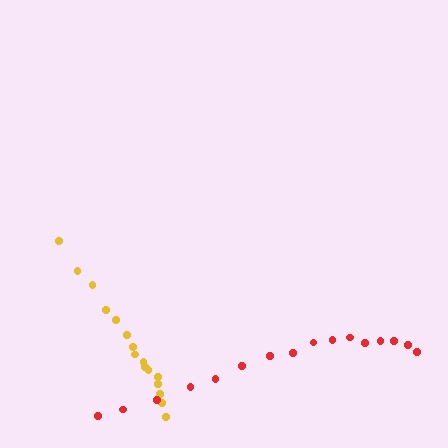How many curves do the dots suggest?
There are 2 distinct paths.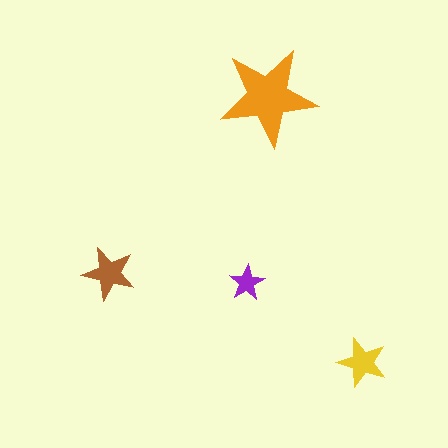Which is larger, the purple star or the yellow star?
The yellow one.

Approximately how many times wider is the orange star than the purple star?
About 3 times wider.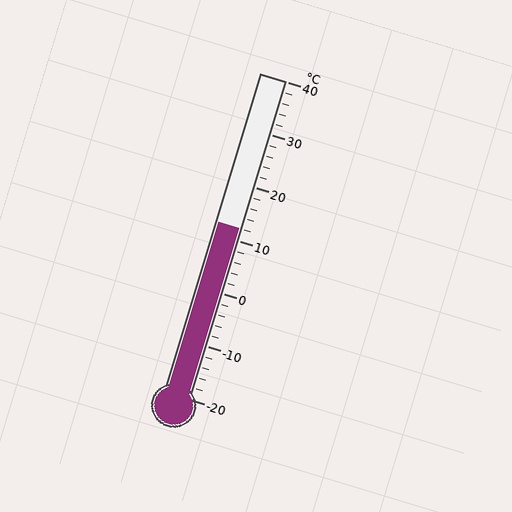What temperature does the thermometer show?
The thermometer shows approximately 12°C.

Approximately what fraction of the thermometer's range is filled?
The thermometer is filled to approximately 55% of its range.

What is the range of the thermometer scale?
The thermometer scale ranges from -20°C to 40°C.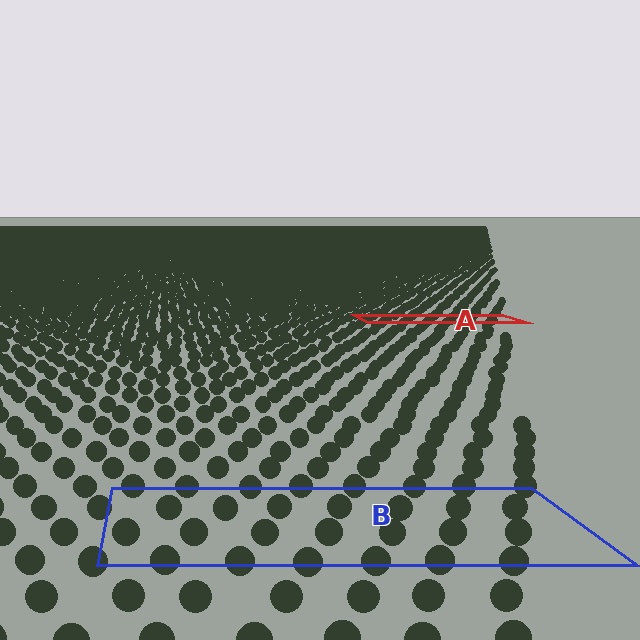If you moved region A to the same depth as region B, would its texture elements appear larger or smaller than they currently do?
They would appear larger. At a closer depth, the same texture elements are projected at a bigger on-screen size.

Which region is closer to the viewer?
Region B is closer. The texture elements there are larger and more spread out.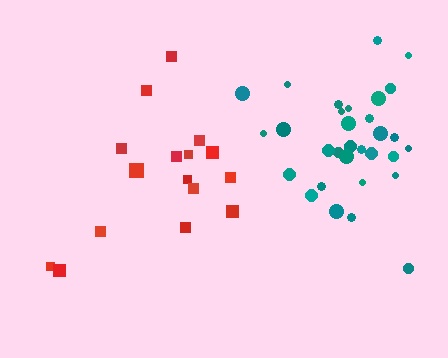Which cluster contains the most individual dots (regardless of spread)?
Teal (31).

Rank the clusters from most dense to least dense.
teal, red.